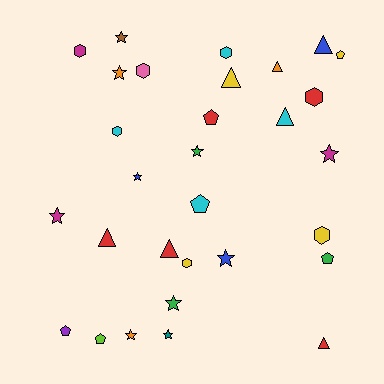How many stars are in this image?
There are 10 stars.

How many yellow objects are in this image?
There are 4 yellow objects.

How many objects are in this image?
There are 30 objects.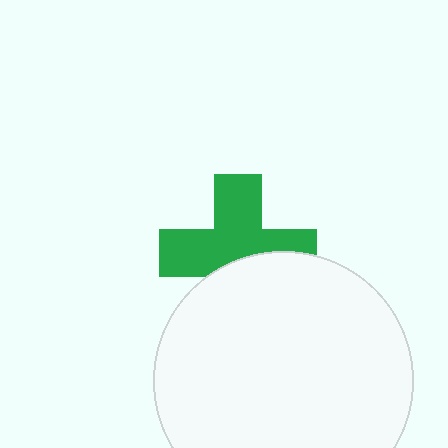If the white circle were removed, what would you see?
You would see the complete green cross.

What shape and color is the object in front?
The object in front is a white circle.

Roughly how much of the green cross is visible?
About half of it is visible (roughly 62%).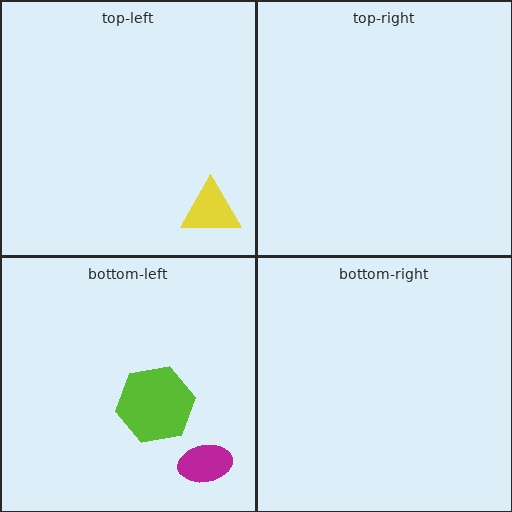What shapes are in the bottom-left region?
The lime hexagon, the magenta ellipse.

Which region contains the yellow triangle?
The top-left region.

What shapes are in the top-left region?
The yellow triangle.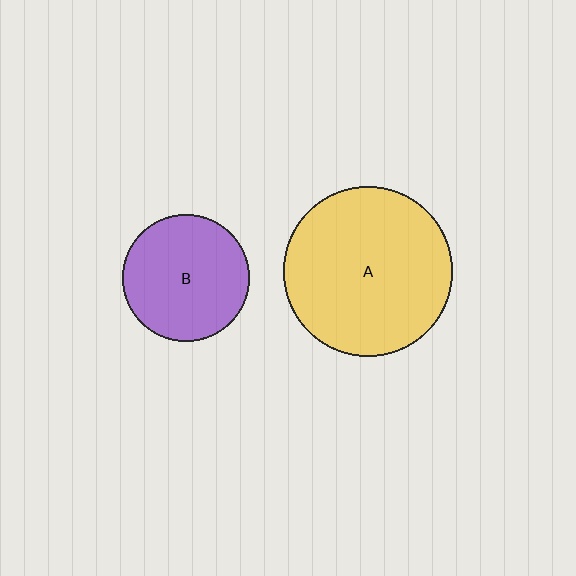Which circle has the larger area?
Circle A (yellow).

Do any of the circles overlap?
No, none of the circles overlap.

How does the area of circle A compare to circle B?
Approximately 1.8 times.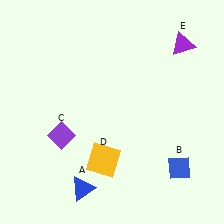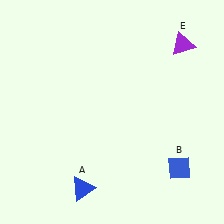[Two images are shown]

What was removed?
The yellow square (D), the purple diamond (C) were removed in Image 2.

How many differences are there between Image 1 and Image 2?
There are 2 differences between the two images.